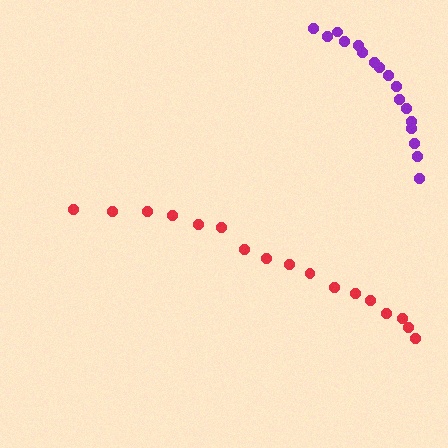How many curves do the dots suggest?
There are 2 distinct paths.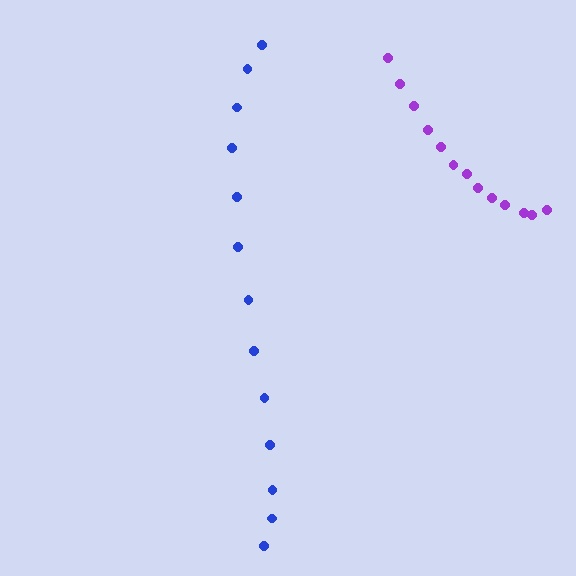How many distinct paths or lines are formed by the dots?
There are 2 distinct paths.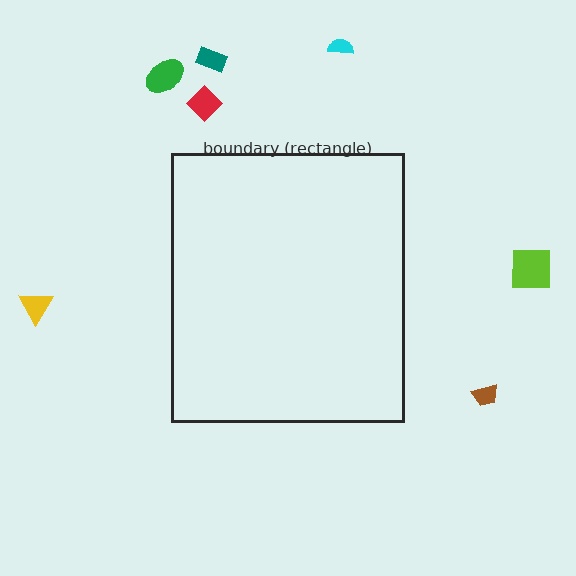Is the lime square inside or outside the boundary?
Outside.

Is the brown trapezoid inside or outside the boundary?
Outside.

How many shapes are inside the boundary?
0 inside, 7 outside.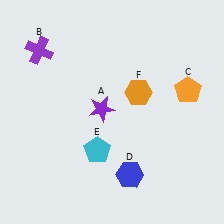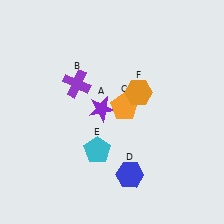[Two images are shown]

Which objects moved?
The objects that moved are: the purple cross (B), the orange pentagon (C).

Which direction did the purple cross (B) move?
The purple cross (B) moved right.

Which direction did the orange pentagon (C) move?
The orange pentagon (C) moved left.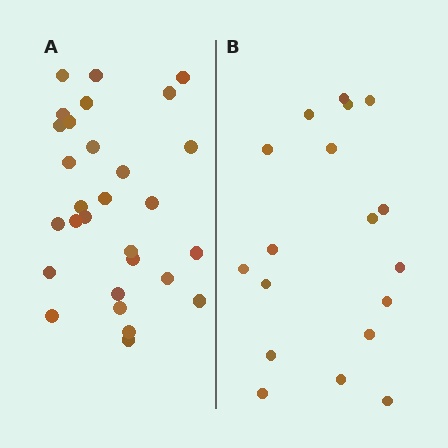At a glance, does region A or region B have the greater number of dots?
Region A (the left region) has more dots.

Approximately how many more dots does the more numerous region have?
Region A has roughly 12 or so more dots than region B.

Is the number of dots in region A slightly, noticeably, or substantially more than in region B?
Region A has substantially more. The ratio is roughly 1.6 to 1.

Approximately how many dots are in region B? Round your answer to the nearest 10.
About 20 dots. (The exact count is 18, which rounds to 20.)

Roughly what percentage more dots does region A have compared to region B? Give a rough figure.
About 60% more.